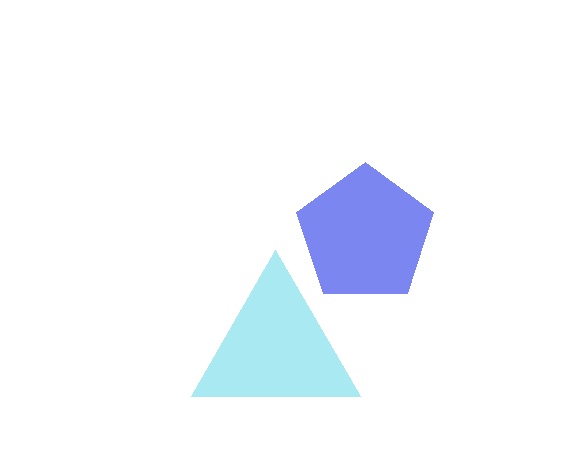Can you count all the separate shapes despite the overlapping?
Yes, there are 2 separate shapes.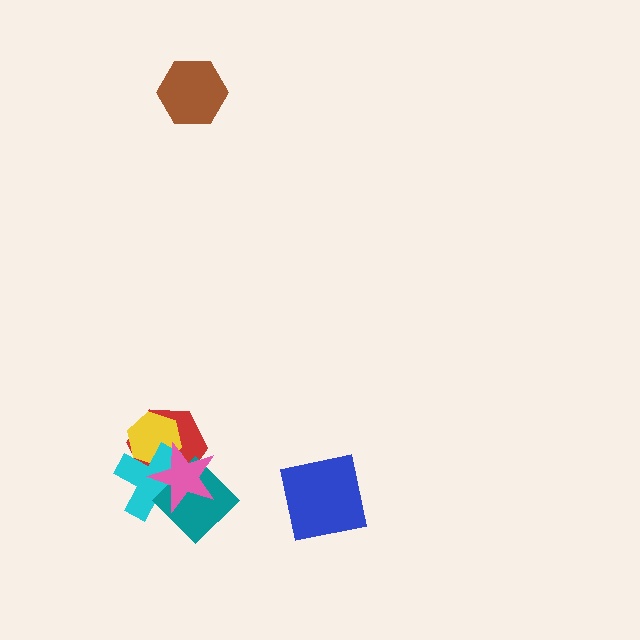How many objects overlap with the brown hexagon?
0 objects overlap with the brown hexagon.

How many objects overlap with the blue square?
0 objects overlap with the blue square.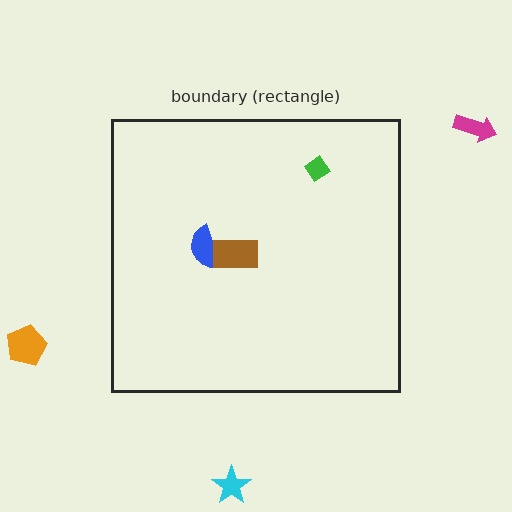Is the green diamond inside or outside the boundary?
Inside.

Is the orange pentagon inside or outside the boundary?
Outside.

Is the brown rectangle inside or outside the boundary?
Inside.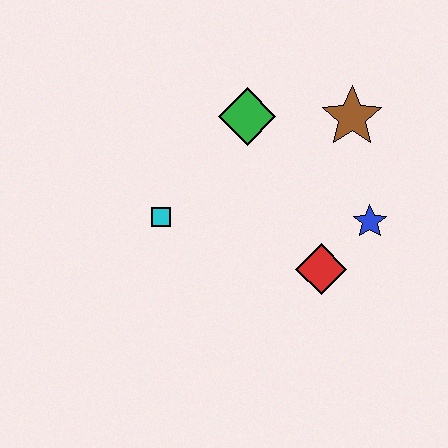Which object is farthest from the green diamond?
The red diamond is farthest from the green diamond.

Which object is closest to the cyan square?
The green diamond is closest to the cyan square.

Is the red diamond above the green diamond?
No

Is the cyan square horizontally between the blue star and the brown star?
No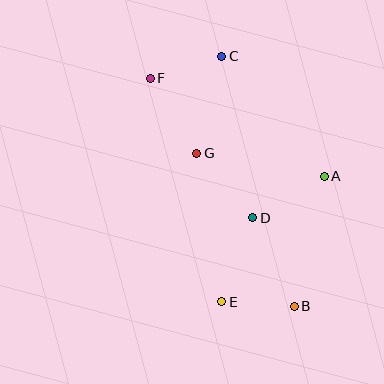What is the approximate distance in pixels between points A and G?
The distance between A and G is approximately 130 pixels.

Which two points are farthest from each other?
Points B and F are farthest from each other.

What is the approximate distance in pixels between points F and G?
The distance between F and G is approximately 88 pixels.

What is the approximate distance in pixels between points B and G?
The distance between B and G is approximately 181 pixels.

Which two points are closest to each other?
Points B and E are closest to each other.